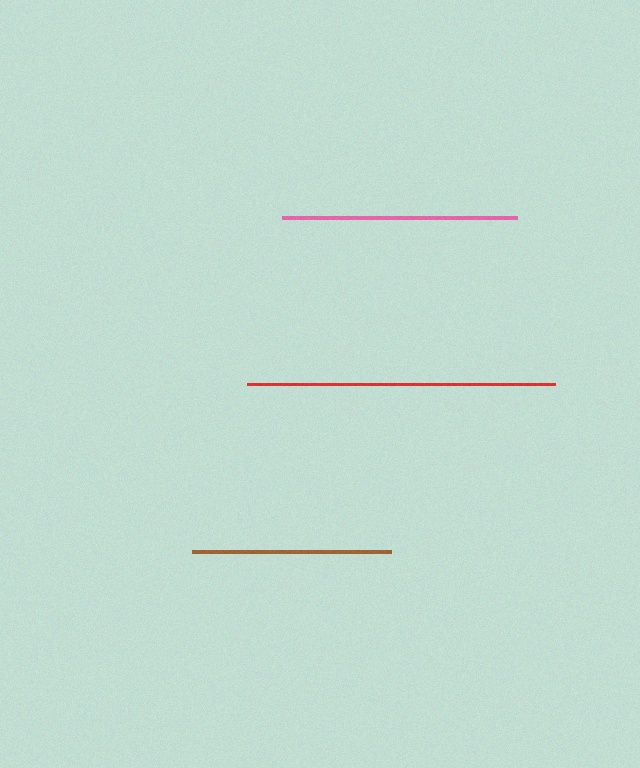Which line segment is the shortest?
The brown line is the shortest at approximately 199 pixels.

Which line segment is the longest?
The red line is the longest at approximately 308 pixels.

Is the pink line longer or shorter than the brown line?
The pink line is longer than the brown line.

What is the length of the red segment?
The red segment is approximately 308 pixels long.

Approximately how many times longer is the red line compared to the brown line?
The red line is approximately 1.5 times the length of the brown line.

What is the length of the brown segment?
The brown segment is approximately 199 pixels long.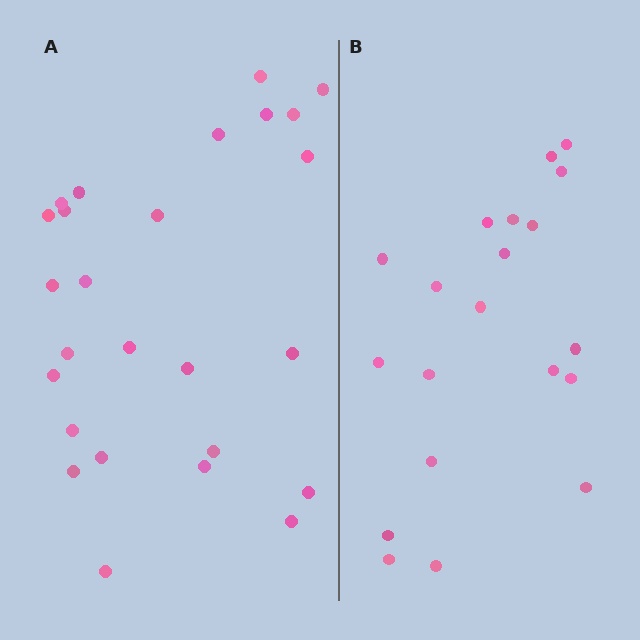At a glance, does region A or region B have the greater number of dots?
Region A (the left region) has more dots.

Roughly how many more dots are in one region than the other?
Region A has about 6 more dots than region B.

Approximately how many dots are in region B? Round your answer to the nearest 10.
About 20 dots.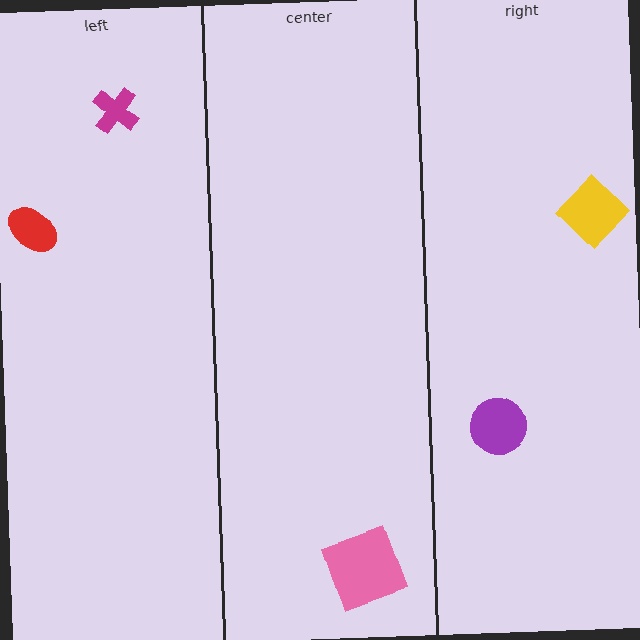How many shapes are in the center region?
1.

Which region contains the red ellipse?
The left region.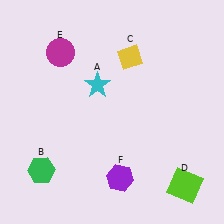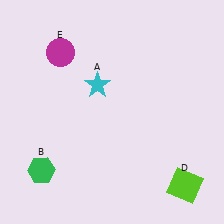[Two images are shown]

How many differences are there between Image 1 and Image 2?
There are 2 differences between the two images.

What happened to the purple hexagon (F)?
The purple hexagon (F) was removed in Image 2. It was in the bottom-right area of Image 1.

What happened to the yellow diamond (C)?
The yellow diamond (C) was removed in Image 2. It was in the top-right area of Image 1.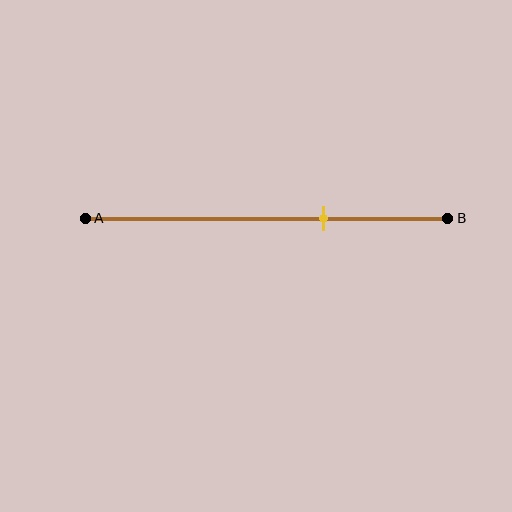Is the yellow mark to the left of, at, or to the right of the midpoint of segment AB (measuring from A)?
The yellow mark is to the right of the midpoint of segment AB.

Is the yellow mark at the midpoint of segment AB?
No, the mark is at about 65% from A, not at the 50% midpoint.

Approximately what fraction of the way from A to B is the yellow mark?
The yellow mark is approximately 65% of the way from A to B.